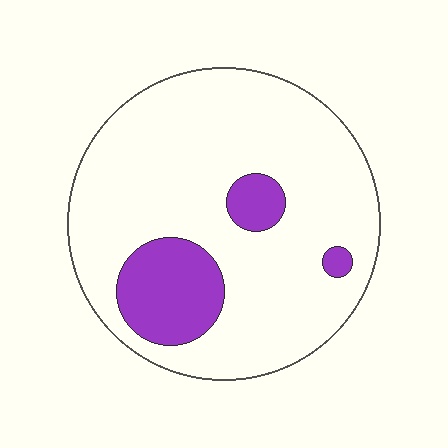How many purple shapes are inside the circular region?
3.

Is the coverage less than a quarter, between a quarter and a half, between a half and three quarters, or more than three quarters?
Less than a quarter.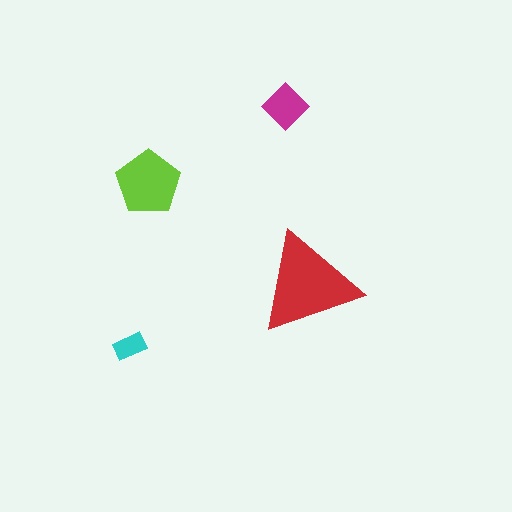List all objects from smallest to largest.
The cyan rectangle, the magenta diamond, the lime pentagon, the red triangle.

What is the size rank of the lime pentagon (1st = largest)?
2nd.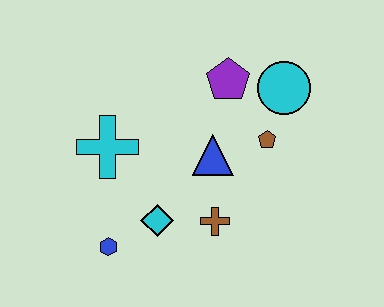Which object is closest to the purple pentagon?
The cyan circle is closest to the purple pentagon.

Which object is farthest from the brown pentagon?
The blue hexagon is farthest from the brown pentagon.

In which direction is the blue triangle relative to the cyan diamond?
The blue triangle is above the cyan diamond.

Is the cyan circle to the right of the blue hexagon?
Yes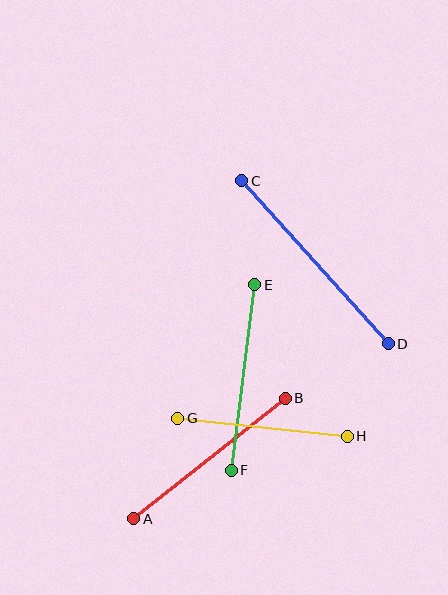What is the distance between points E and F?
The distance is approximately 187 pixels.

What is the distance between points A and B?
The distance is approximately 194 pixels.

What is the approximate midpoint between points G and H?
The midpoint is at approximately (262, 427) pixels.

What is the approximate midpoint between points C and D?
The midpoint is at approximately (315, 262) pixels.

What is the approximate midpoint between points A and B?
The midpoint is at approximately (209, 458) pixels.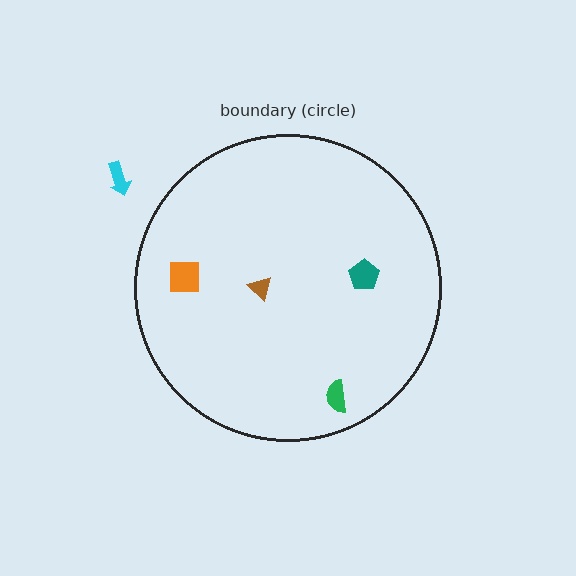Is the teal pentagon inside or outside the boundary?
Inside.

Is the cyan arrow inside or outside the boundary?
Outside.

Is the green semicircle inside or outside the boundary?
Inside.